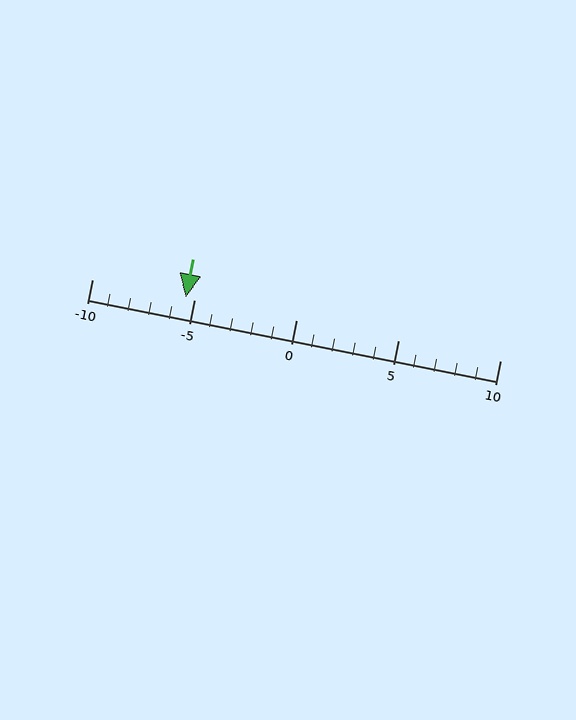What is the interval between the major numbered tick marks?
The major tick marks are spaced 5 units apart.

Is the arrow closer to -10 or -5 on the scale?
The arrow is closer to -5.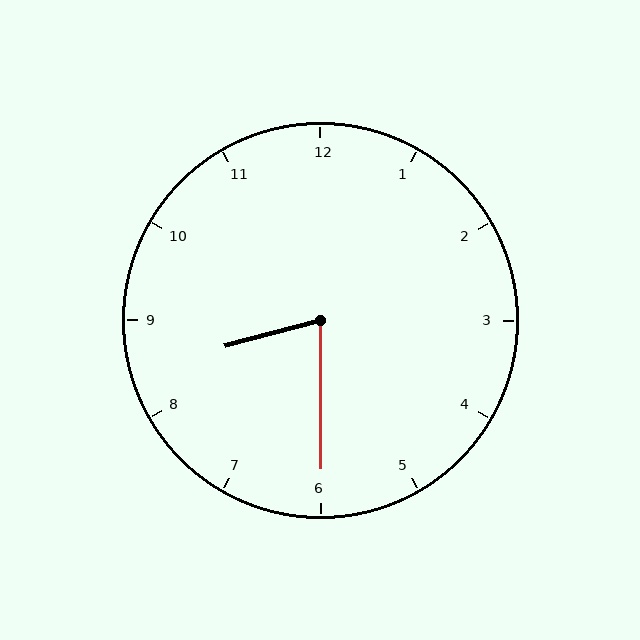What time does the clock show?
8:30.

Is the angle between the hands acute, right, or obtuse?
It is acute.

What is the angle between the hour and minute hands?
Approximately 75 degrees.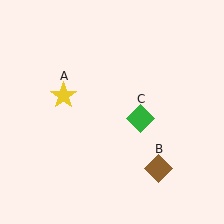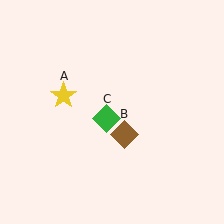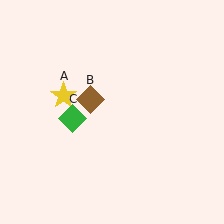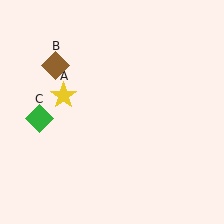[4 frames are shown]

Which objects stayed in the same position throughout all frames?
Yellow star (object A) remained stationary.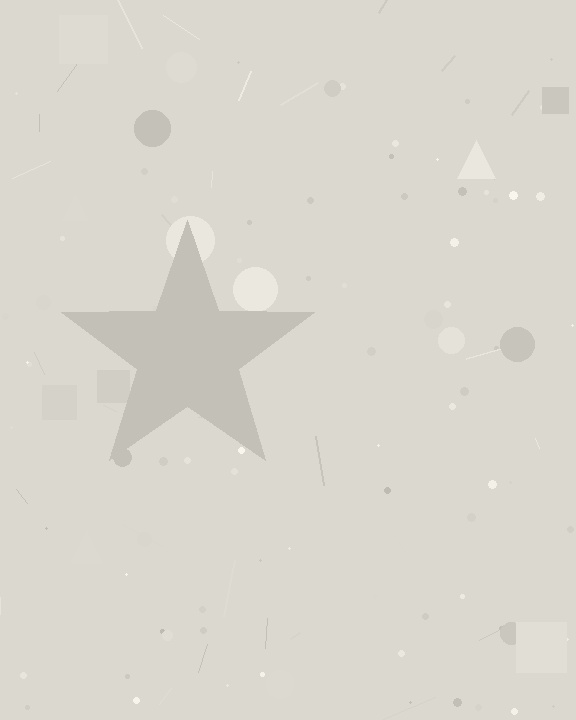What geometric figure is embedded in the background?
A star is embedded in the background.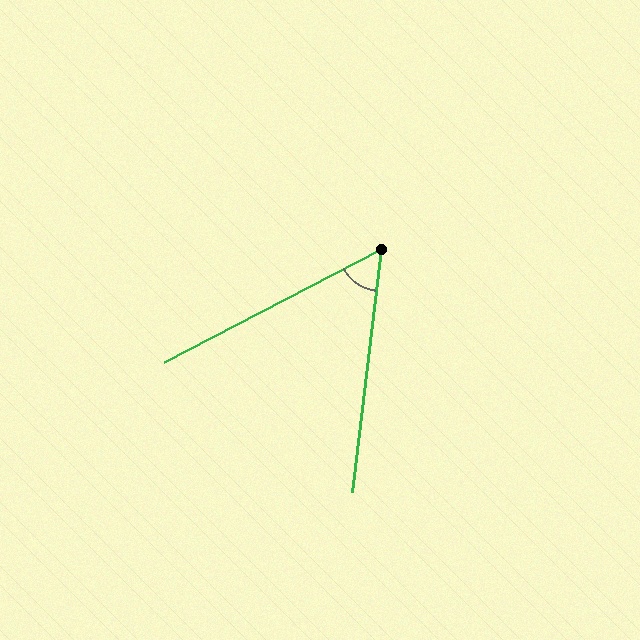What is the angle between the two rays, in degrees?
Approximately 56 degrees.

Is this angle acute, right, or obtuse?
It is acute.